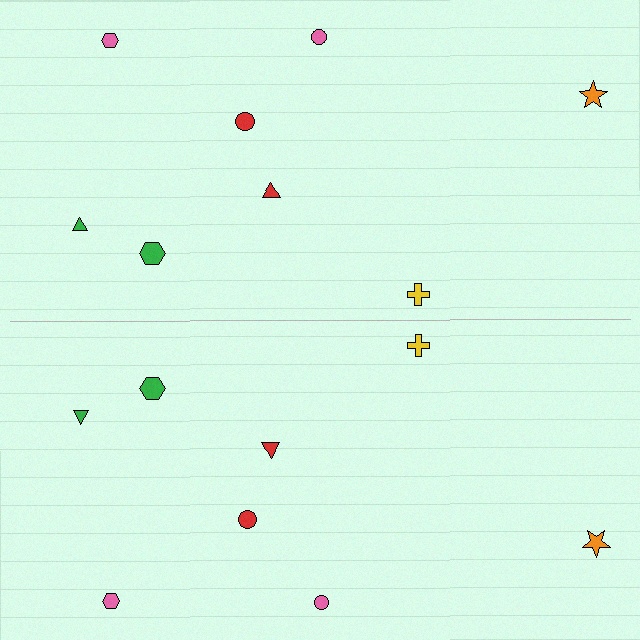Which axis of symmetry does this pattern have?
The pattern has a horizontal axis of symmetry running through the center of the image.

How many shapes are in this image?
There are 16 shapes in this image.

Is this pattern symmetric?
Yes, this pattern has bilateral (reflection) symmetry.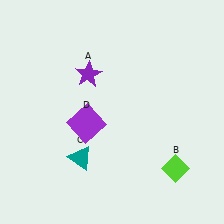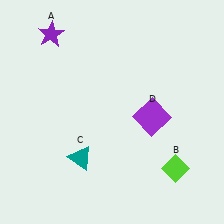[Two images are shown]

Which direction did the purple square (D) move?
The purple square (D) moved right.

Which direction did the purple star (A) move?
The purple star (A) moved up.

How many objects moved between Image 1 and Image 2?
2 objects moved between the two images.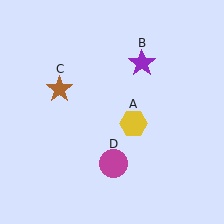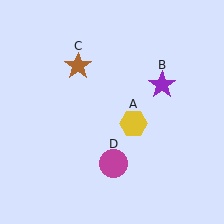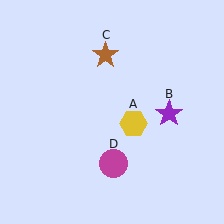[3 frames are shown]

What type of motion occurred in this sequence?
The purple star (object B), brown star (object C) rotated clockwise around the center of the scene.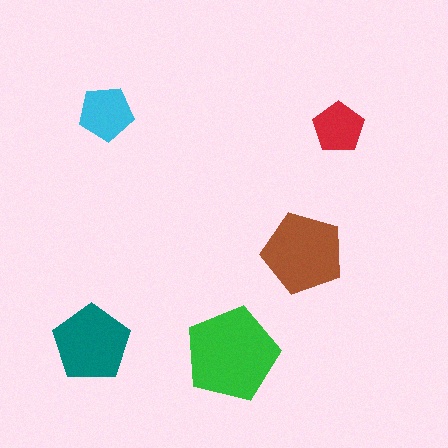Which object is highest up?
The cyan pentagon is topmost.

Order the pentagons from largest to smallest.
the green one, the brown one, the teal one, the cyan one, the red one.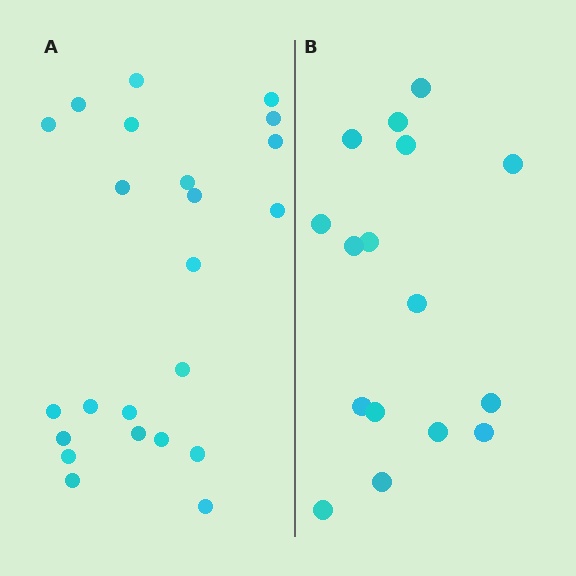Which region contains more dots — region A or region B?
Region A (the left region) has more dots.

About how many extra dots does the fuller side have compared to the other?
Region A has roughly 8 or so more dots than region B.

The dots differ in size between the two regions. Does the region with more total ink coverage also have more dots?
No. Region B has more total ink coverage because its dots are larger, but region A actually contains more individual dots. Total area can be misleading — the number of items is what matters here.